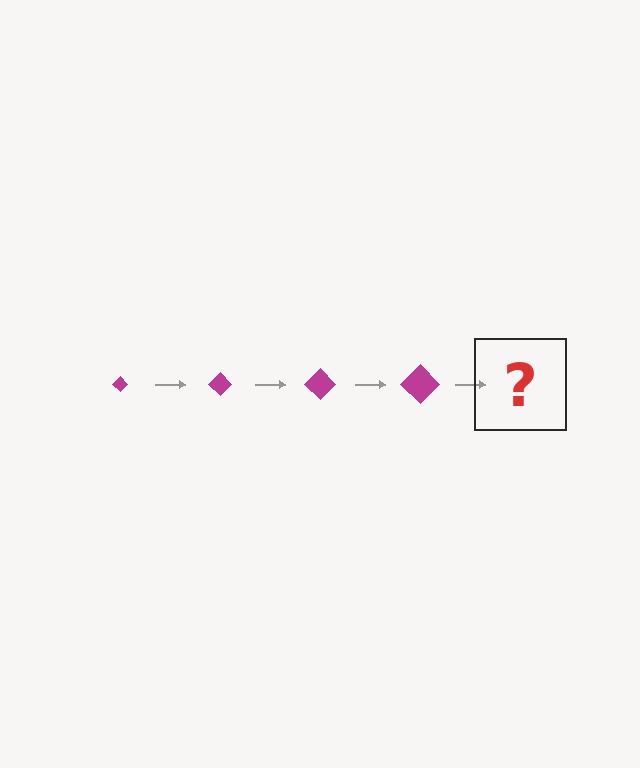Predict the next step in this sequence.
The next step is a magenta diamond, larger than the previous one.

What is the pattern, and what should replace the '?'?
The pattern is that the diamond gets progressively larger each step. The '?' should be a magenta diamond, larger than the previous one.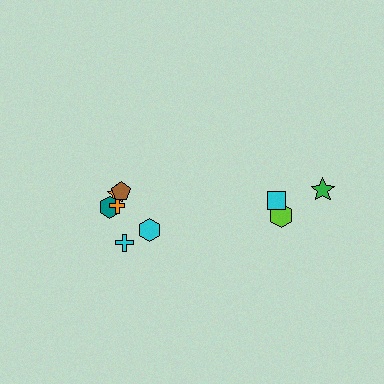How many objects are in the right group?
There are 3 objects.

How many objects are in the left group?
There are 6 objects.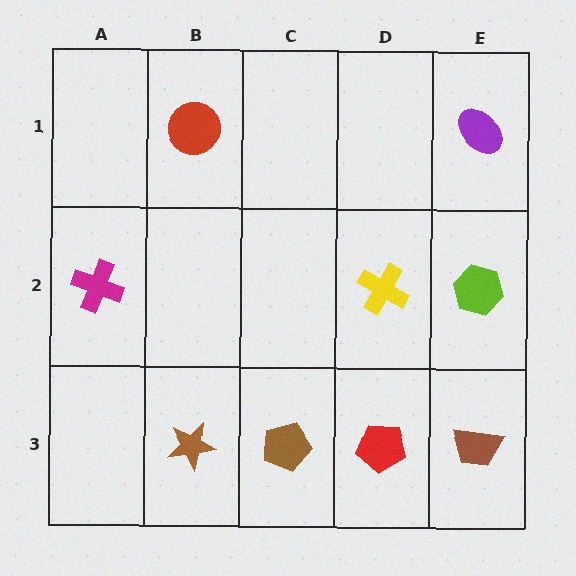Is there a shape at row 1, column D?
No, that cell is empty.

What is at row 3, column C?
A brown pentagon.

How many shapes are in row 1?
2 shapes.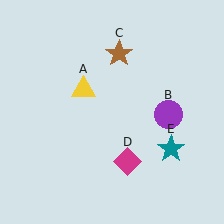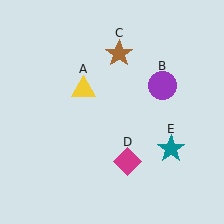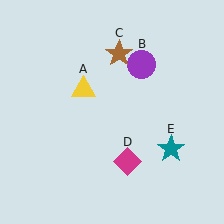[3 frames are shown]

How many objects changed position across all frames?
1 object changed position: purple circle (object B).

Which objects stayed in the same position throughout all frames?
Yellow triangle (object A) and brown star (object C) and magenta diamond (object D) and teal star (object E) remained stationary.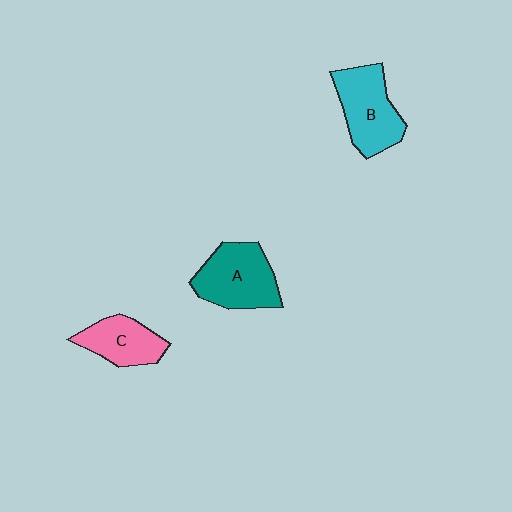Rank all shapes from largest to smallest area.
From largest to smallest: A (teal), B (cyan), C (pink).